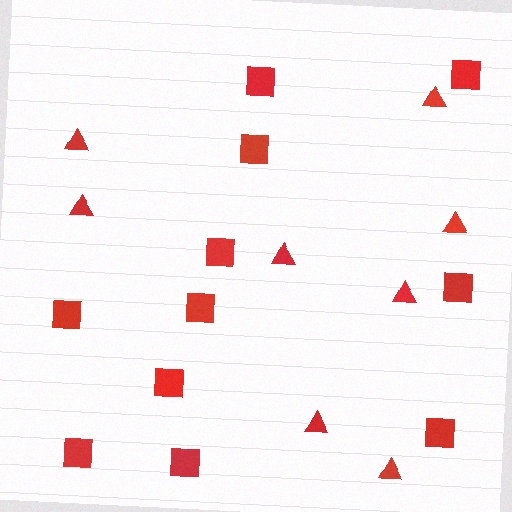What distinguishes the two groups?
There are 2 groups: one group of triangles (8) and one group of squares (11).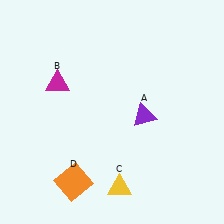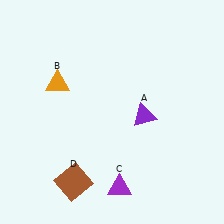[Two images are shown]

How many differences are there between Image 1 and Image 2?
There are 3 differences between the two images.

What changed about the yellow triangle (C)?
In Image 1, C is yellow. In Image 2, it changed to purple.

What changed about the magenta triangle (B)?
In Image 1, B is magenta. In Image 2, it changed to orange.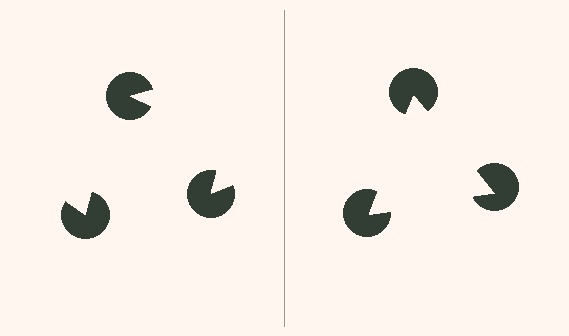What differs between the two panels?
The pac-man discs are positioned identically on both sides; only the wedge orientations differ. On the right they align to a triangle; on the left they are misaligned.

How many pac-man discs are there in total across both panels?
6 — 3 on each side.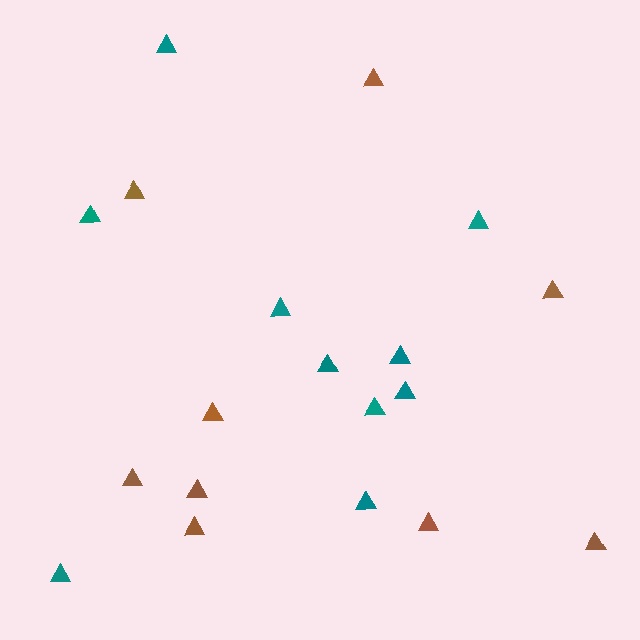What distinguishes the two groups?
There are 2 groups: one group of brown triangles (9) and one group of teal triangles (10).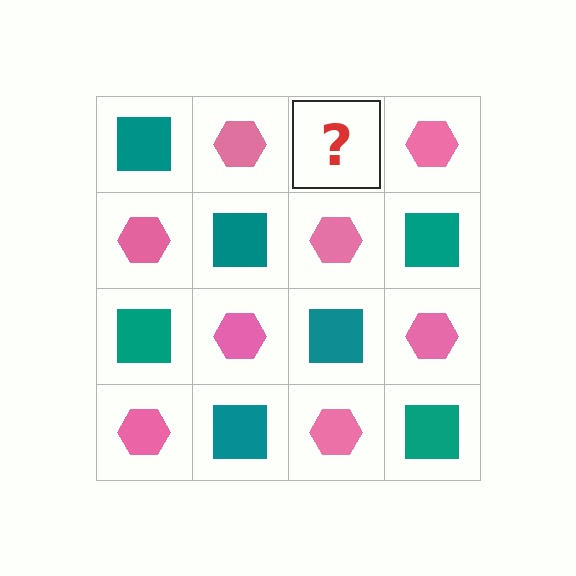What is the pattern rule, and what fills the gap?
The rule is that it alternates teal square and pink hexagon in a checkerboard pattern. The gap should be filled with a teal square.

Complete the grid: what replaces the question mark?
The question mark should be replaced with a teal square.